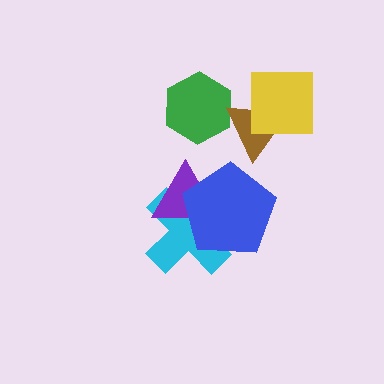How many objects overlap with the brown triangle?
2 objects overlap with the brown triangle.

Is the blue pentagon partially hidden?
No, no other shape covers it.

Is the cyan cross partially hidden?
Yes, it is partially covered by another shape.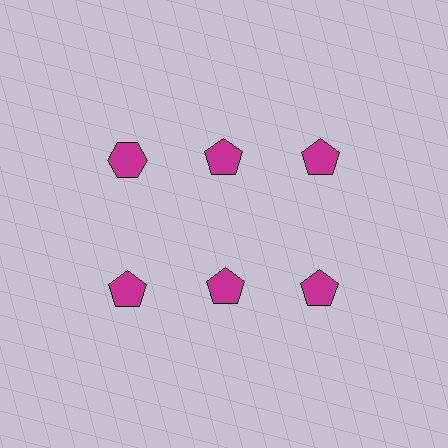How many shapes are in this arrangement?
There are 6 shapes arranged in a grid pattern.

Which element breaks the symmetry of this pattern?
The magenta hexagon in the top row, leftmost column breaks the symmetry. All other shapes are magenta pentagons.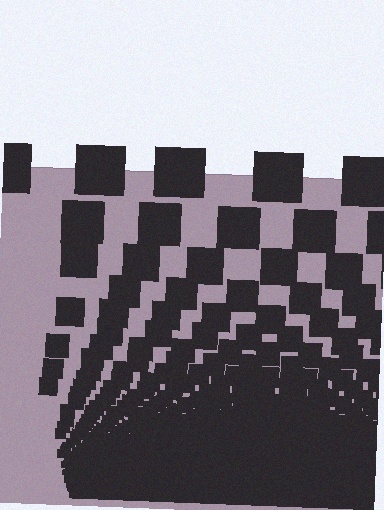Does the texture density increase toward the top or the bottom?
Density increases toward the bottom.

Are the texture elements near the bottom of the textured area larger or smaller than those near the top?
Smaller. The gradient is inverted — elements near the bottom are smaller and denser.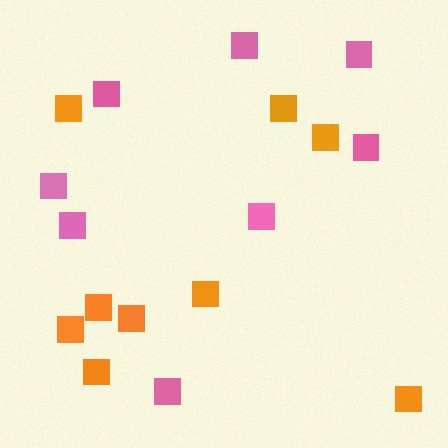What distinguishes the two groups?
There are 2 groups: one group of pink squares (8) and one group of orange squares (9).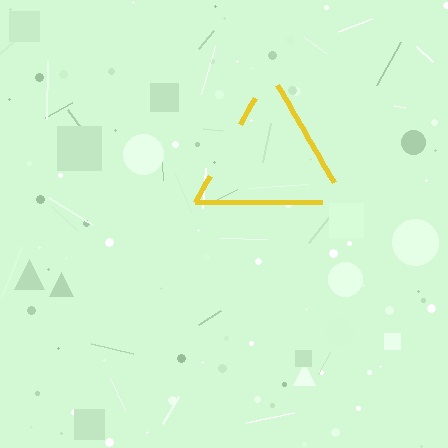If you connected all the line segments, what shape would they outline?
They would outline a triangle.